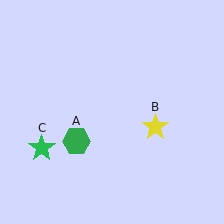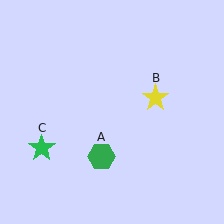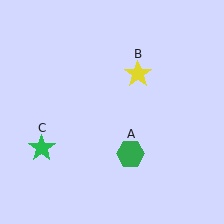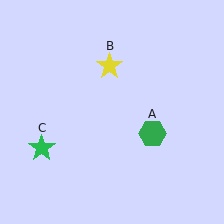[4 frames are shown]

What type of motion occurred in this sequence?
The green hexagon (object A), yellow star (object B) rotated counterclockwise around the center of the scene.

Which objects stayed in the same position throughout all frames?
Green star (object C) remained stationary.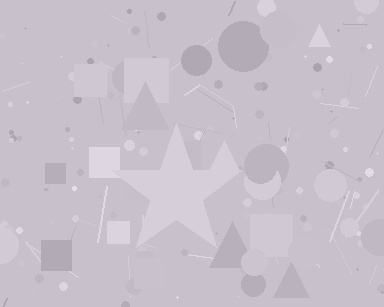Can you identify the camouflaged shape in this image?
The camouflaged shape is a star.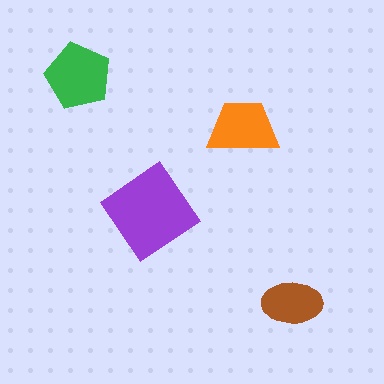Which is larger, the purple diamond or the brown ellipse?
The purple diamond.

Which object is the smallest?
The brown ellipse.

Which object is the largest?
The purple diamond.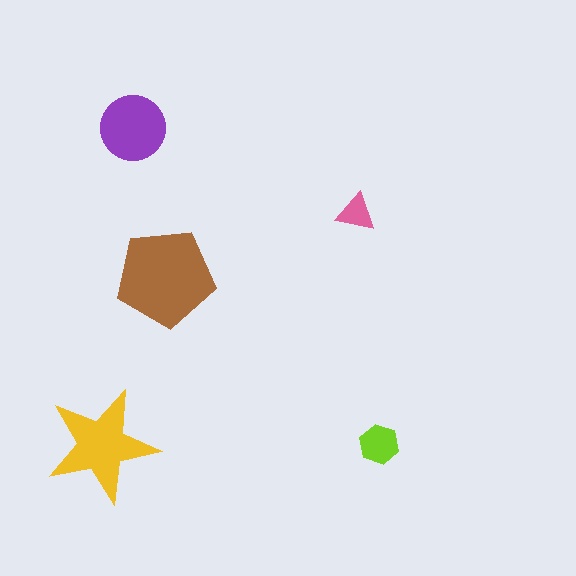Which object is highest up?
The purple circle is topmost.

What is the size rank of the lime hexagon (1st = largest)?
4th.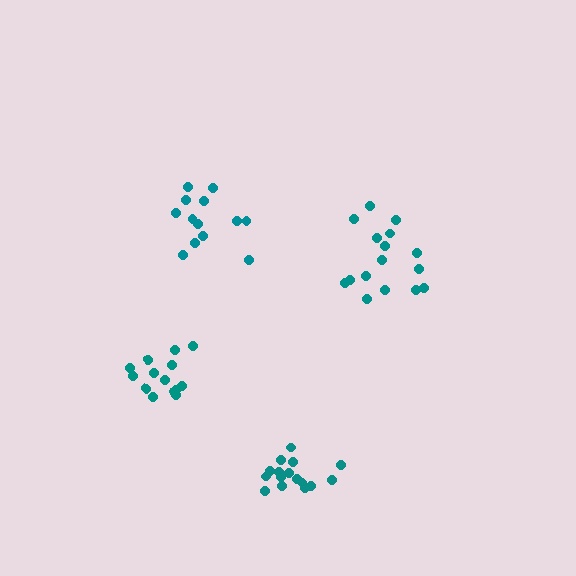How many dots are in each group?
Group 1: 16 dots, Group 2: 13 dots, Group 3: 16 dots, Group 4: 14 dots (59 total).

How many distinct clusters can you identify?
There are 4 distinct clusters.